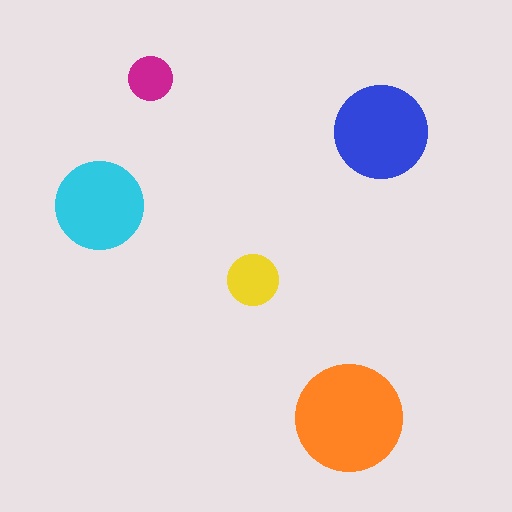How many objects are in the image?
There are 5 objects in the image.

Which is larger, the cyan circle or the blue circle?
The blue one.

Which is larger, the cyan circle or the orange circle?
The orange one.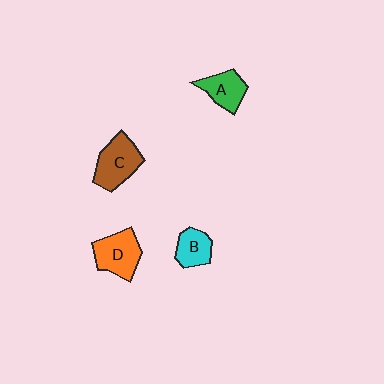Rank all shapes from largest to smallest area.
From largest to smallest: C (brown), D (orange), A (green), B (cyan).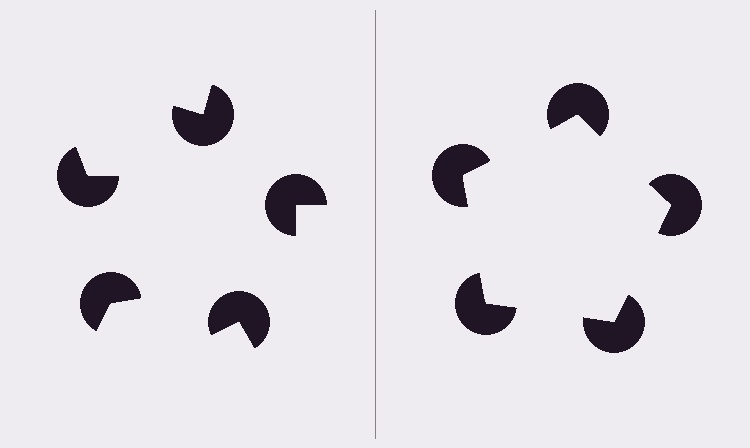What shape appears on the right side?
An illusory pentagon.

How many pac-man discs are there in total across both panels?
10 — 5 on each side.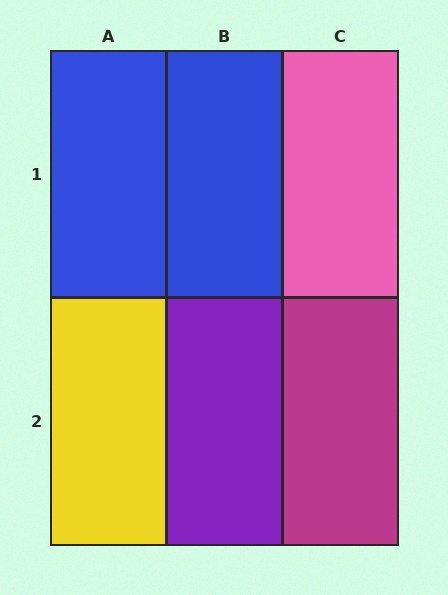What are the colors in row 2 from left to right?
Yellow, purple, magenta.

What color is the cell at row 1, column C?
Pink.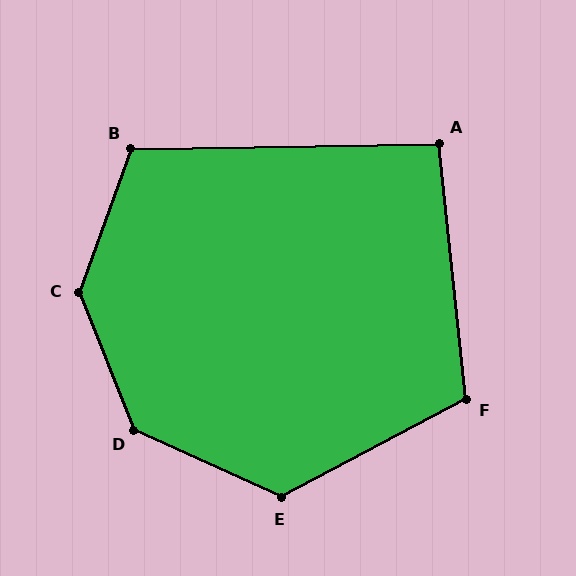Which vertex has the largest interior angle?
C, at approximately 138 degrees.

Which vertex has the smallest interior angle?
A, at approximately 95 degrees.